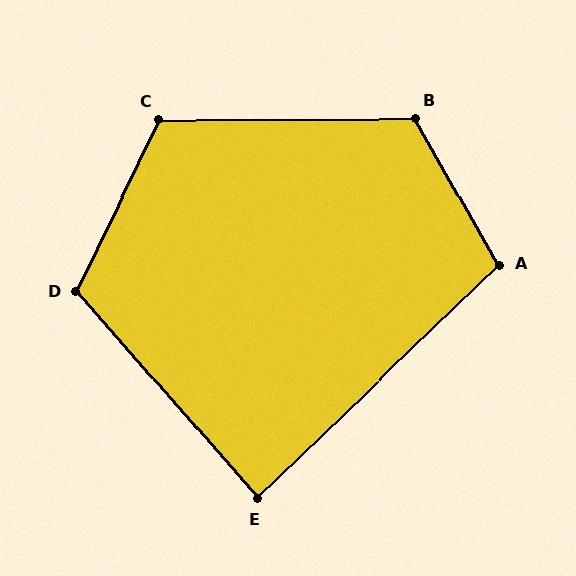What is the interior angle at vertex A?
Approximately 104 degrees (obtuse).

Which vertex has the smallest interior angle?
E, at approximately 88 degrees.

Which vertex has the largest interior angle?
B, at approximately 119 degrees.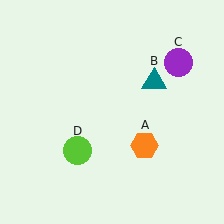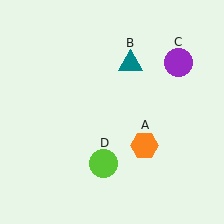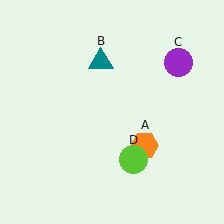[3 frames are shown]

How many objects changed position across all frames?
2 objects changed position: teal triangle (object B), lime circle (object D).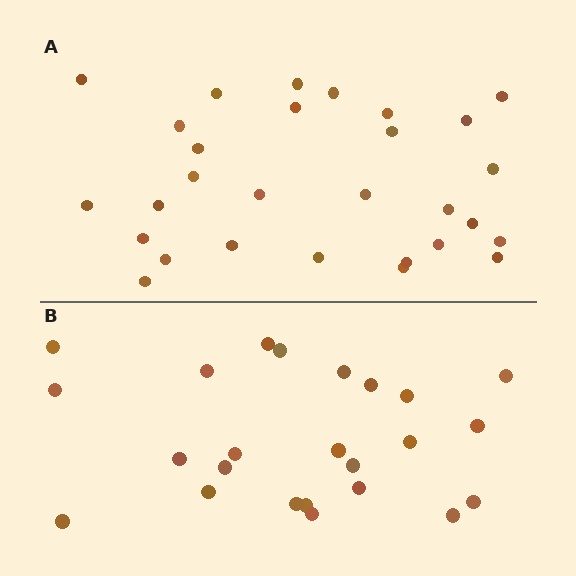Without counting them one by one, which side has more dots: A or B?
Region A (the top region) has more dots.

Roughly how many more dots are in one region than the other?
Region A has about 5 more dots than region B.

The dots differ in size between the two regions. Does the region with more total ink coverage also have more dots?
No. Region B has more total ink coverage because its dots are larger, but region A actually contains more individual dots. Total area can be misleading — the number of items is what matters here.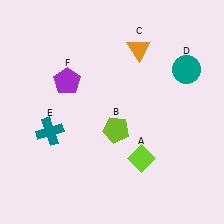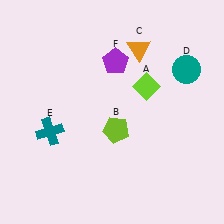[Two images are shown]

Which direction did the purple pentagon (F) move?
The purple pentagon (F) moved right.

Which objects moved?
The objects that moved are: the lime diamond (A), the purple pentagon (F).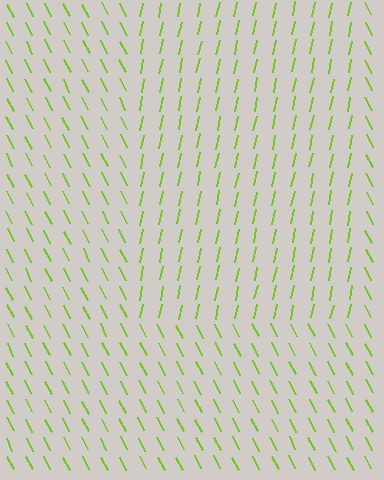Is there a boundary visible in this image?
Yes, there is a texture boundary formed by a change in line orientation.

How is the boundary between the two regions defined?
The boundary is defined purely by a change in line orientation (approximately 38 degrees difference). All lines are the same color and thickness.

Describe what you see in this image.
The image is filled with small lime line segments. A rectangle region in the image has lines oriented differently from the surrounding lines, creating a visible texture boundary.